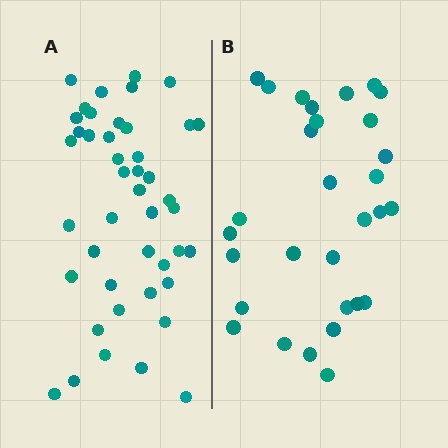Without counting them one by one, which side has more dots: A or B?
Region A (the left region) has more dots.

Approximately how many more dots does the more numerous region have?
Region A has approximately 15 more dots than region B.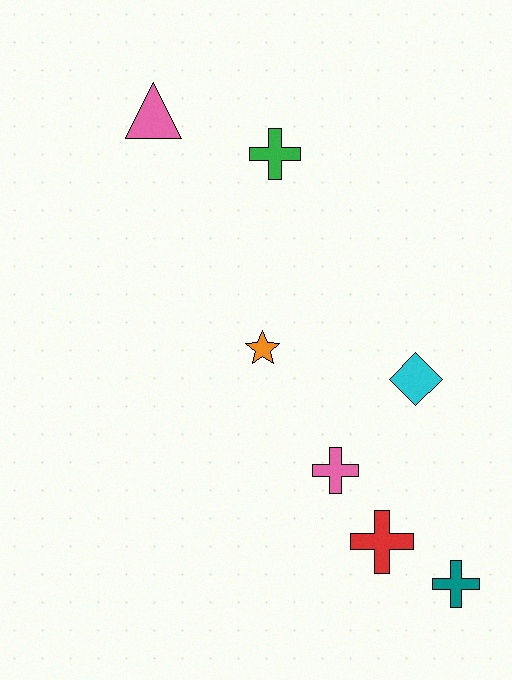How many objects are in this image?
There are 7 objects.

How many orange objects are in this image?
There is 1 orange object.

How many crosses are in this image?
There are 4 crosses.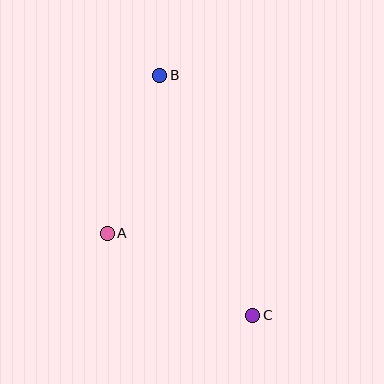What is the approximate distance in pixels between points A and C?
The distance between A and C is approximately 167 pixels.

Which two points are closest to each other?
Points A and B are closest to each other.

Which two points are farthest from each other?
Points B and C are farthest from each other.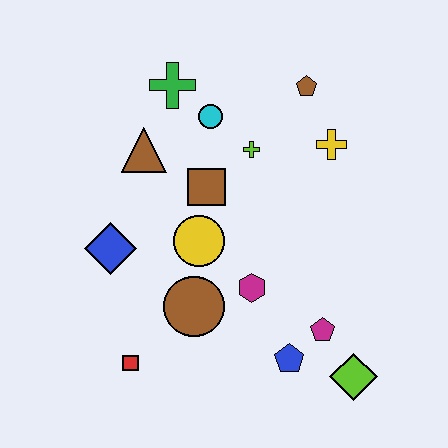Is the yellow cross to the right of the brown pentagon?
Yes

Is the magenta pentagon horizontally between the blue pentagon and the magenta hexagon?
No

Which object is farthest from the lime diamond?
The green cross is farthest from the lime diamond.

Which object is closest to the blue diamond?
The yellow circle is closest to the blue diamond.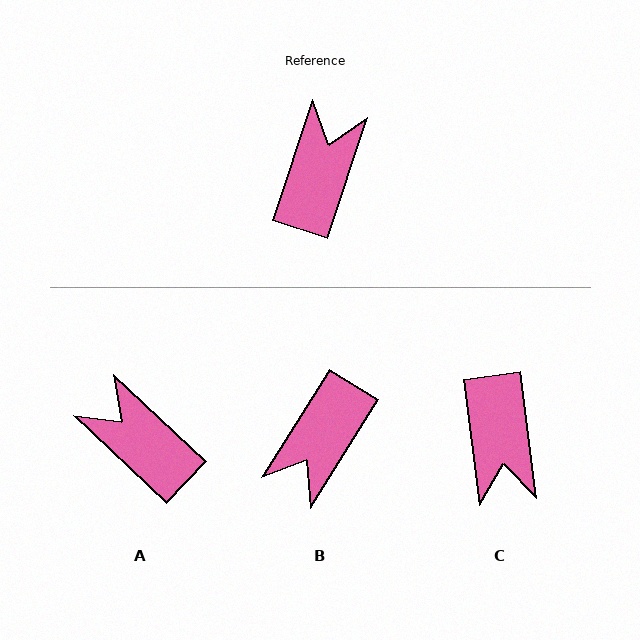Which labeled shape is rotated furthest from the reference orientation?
B, about 166 degrees away.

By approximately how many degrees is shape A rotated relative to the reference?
Approximately 65 degrees counter-clockwise.